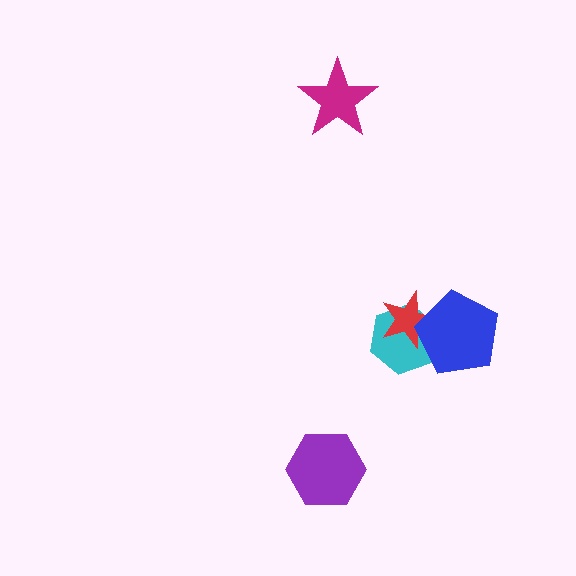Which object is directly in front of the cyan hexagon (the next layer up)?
The red star is directly in front of the cyan hexagon.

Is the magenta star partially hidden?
No, no other shape covers it.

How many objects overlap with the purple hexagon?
0 objects overlap with the purple hexagon.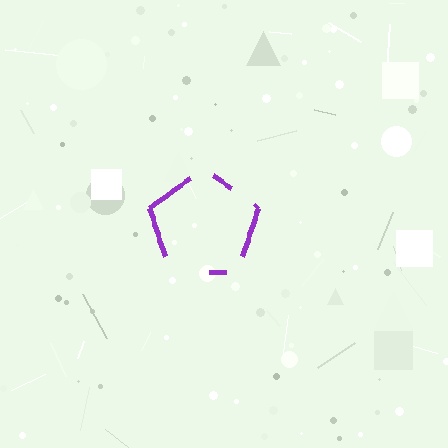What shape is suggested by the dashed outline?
The dashed outline suggests a pentagon.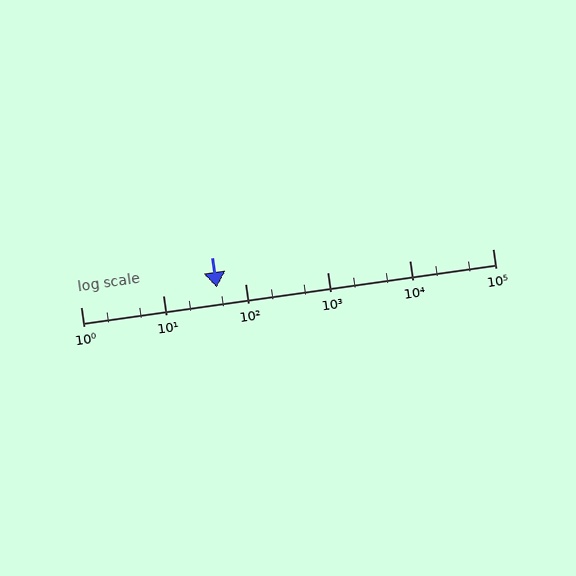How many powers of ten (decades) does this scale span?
The scale spans 5 decades, from 1 to 100000.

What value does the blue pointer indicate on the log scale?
The pointer indicates approximately 45.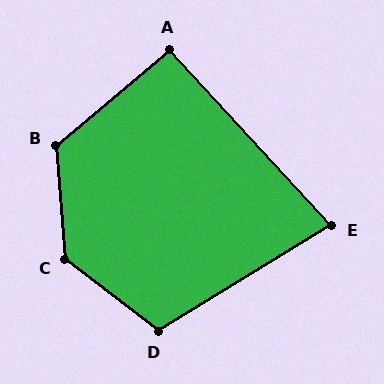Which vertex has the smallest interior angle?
E, at approximately 79 degrees.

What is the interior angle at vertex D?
Approximately 111 degrees (obtuse).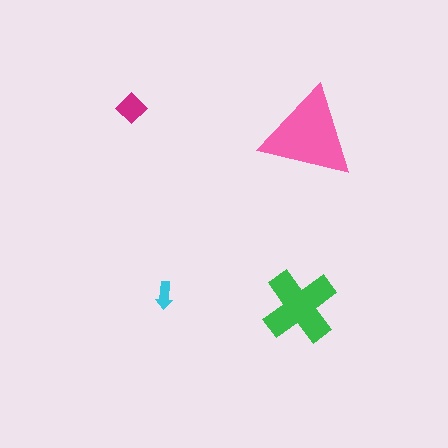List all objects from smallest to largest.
The cyan arrow, the magenta diamond, the green cross, the pink triangle.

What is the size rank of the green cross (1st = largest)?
2nd.